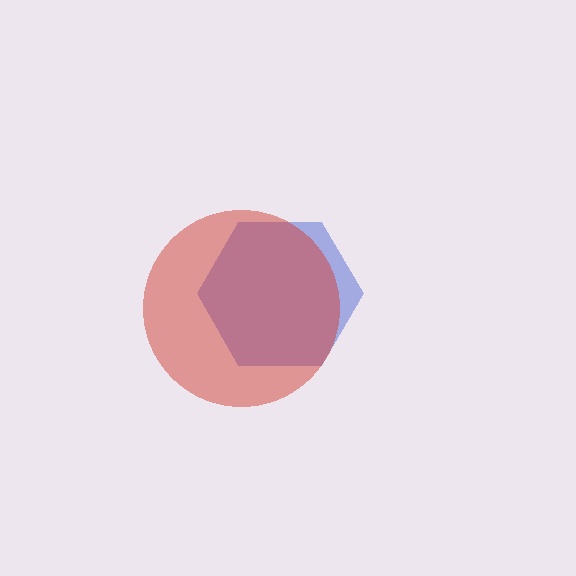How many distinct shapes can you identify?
There are 2 distinct shapes: a blue hexagon, a red circle.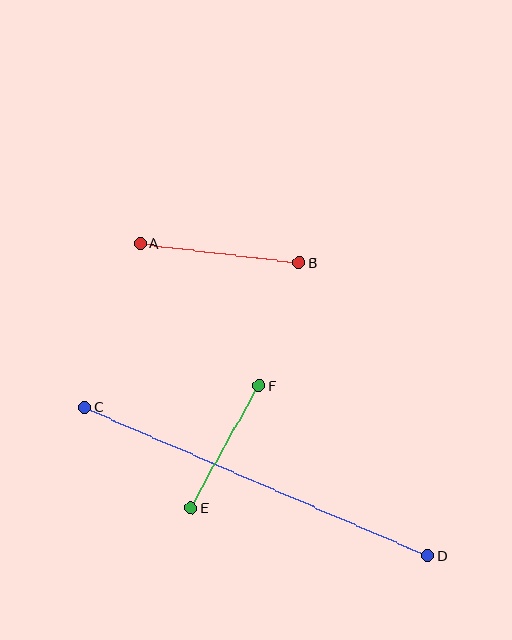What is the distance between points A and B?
The distance is approximately 160 pixels.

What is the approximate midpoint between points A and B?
The midpoint is at approximately (220, 253) pixels.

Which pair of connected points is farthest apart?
Points C and D are farthest apart.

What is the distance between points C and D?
The distance is approximately 374 pixels.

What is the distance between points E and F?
The distance is approximately 140 pixels.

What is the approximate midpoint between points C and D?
The midpoint is at approximately (256, 481) pixels.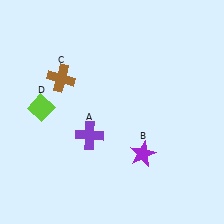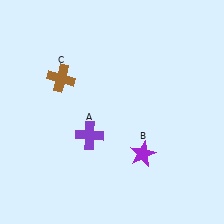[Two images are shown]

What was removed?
The lime diamond (D) was removed in Image 2.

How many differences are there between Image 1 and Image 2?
There is 1 difference between the two images.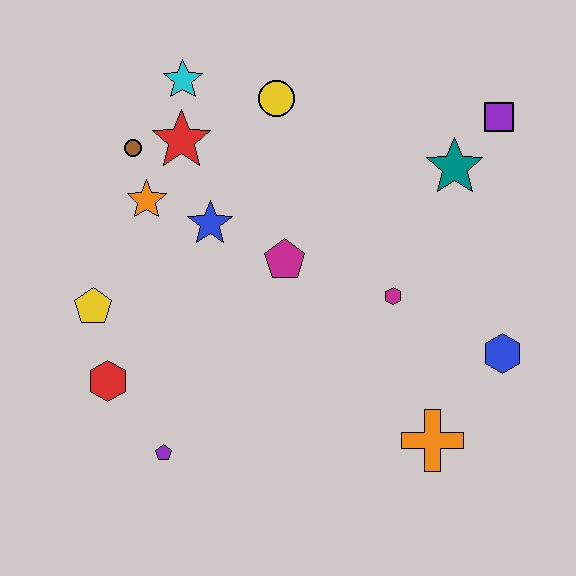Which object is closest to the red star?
The brown circle is closest to the red star.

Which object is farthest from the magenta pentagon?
The purple square is farthest from the magenta pentagon.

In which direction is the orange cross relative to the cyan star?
The orange cross is below the cyan star.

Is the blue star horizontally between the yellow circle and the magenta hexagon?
No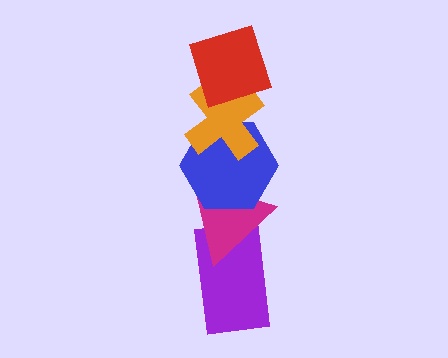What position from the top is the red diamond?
The red diamond is 1st from the top.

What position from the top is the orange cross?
The orange cross is 2nd from the top.